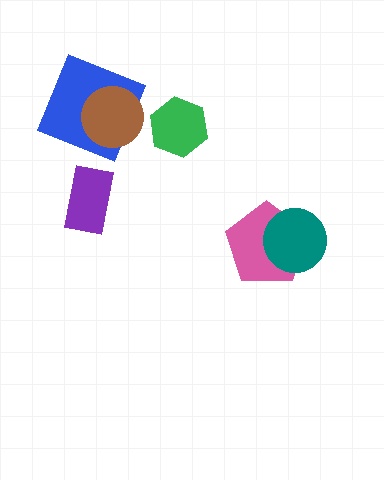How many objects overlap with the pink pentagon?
1 object overlaps with the pink pentagon.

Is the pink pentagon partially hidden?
Yes, it is partially covered by another shape.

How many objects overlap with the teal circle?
1 object overlaps with the teal circle.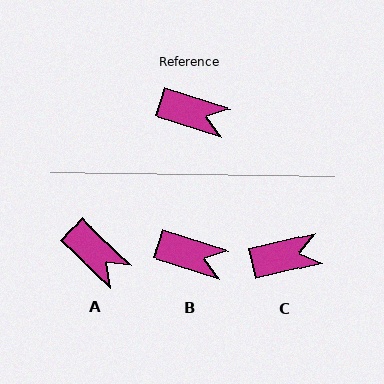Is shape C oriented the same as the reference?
No, it is off by about 31 degrees.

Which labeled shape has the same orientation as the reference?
B.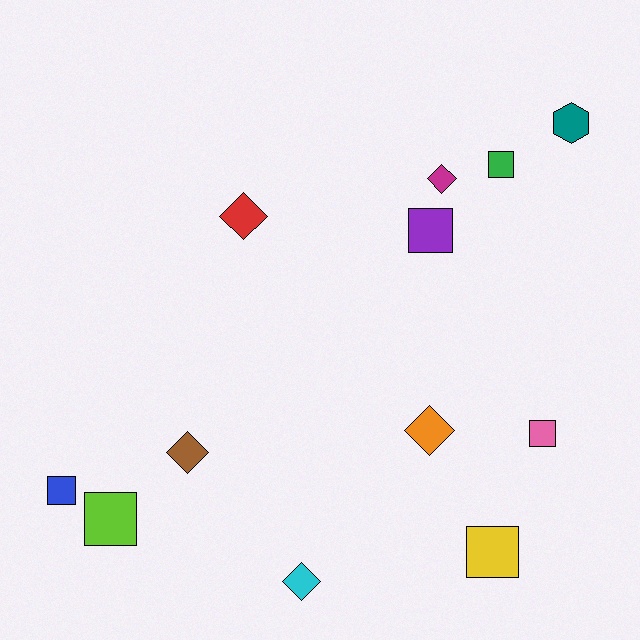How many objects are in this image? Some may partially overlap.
There are 12 objects.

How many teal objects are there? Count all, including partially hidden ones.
There is 1 teal object.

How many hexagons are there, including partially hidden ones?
There is 1 hexagon.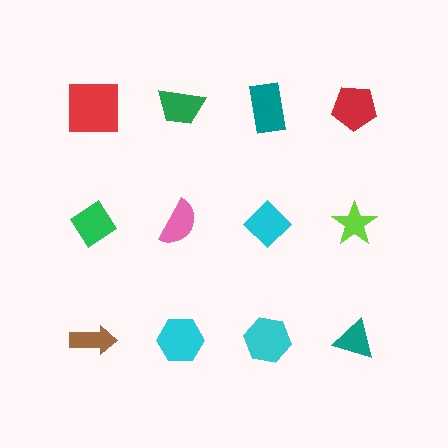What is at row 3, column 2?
A cyan hexagon.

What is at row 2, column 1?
A green diamond.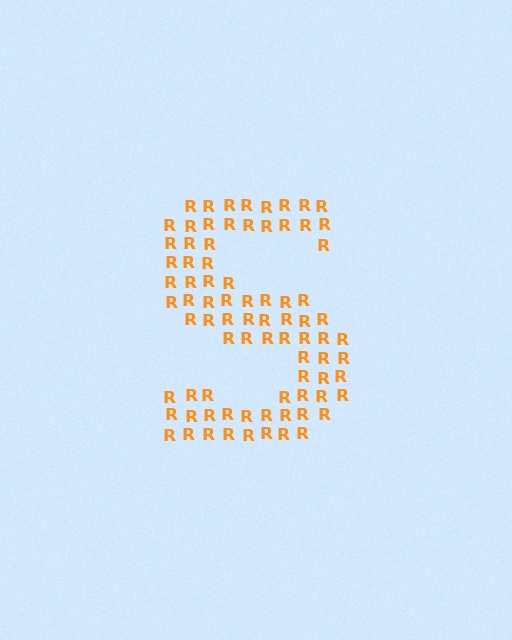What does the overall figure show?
The overall figure shows the letter S.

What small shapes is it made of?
It is made of small letter R's.